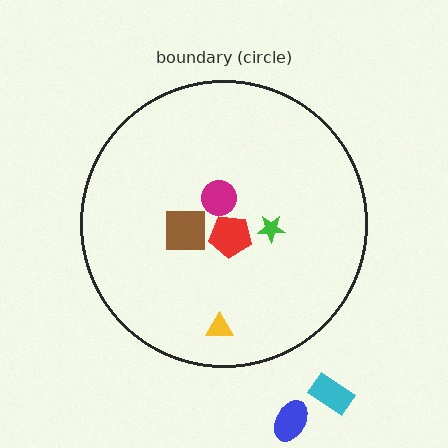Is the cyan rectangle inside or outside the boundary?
Outside.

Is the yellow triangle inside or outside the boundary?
Inside.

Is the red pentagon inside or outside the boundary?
Inside.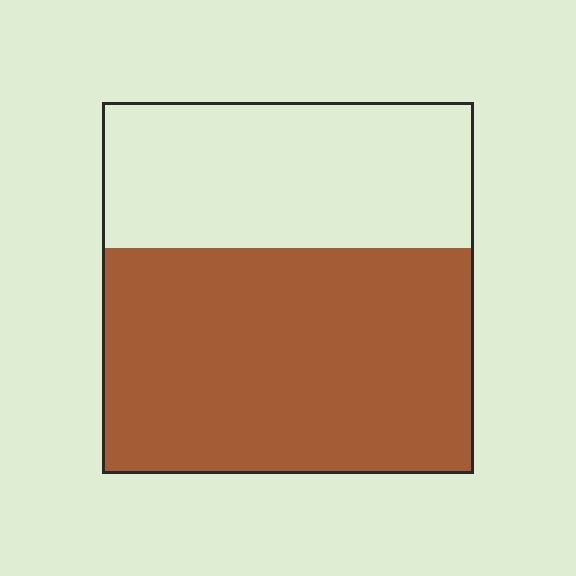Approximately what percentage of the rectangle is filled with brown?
Approximately 60%.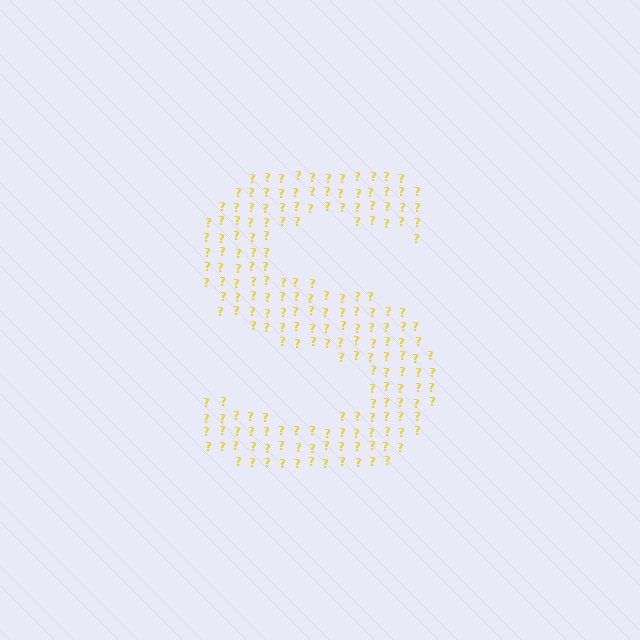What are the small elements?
The small elements are question marks.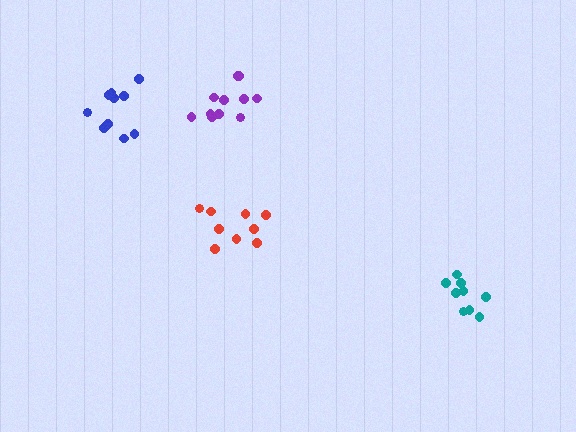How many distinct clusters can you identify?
There are 4 distinct clusters.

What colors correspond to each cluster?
The clusters are colored: teal, blue, purple, red.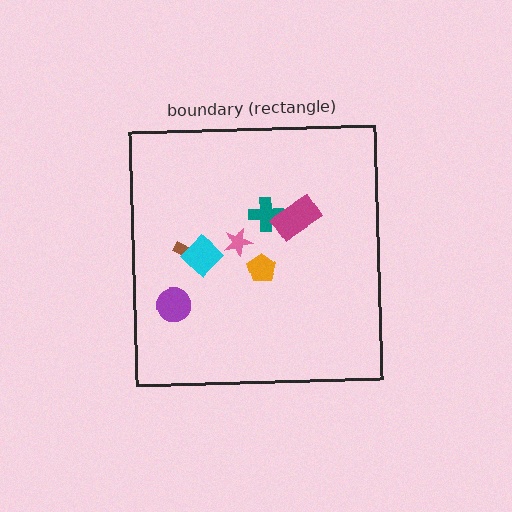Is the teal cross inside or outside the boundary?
Inside.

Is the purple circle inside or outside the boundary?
Inside.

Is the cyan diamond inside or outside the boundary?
Inside.